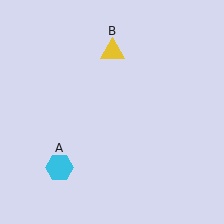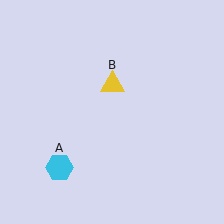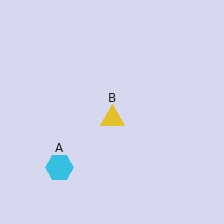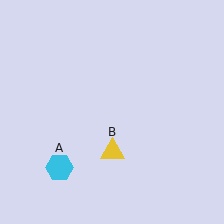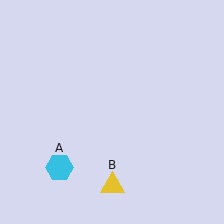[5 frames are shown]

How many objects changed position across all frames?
1 object changed position: yellow triangle (object B).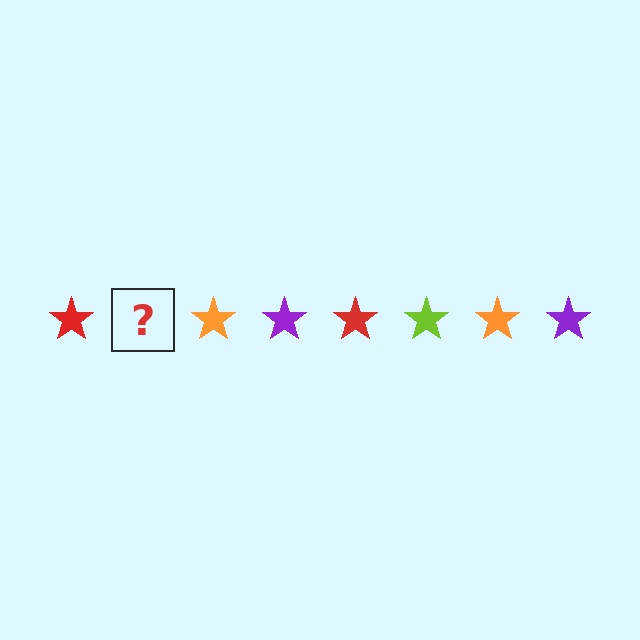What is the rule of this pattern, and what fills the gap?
The rule is that the pattern cycles through red, lime, orange, purple stars. The gap should be filled with a lime star.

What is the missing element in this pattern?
The missing element is a lime star.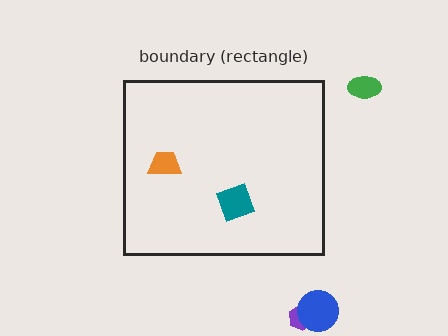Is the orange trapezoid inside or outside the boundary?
Inside.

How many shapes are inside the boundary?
2 inside, 3 outside.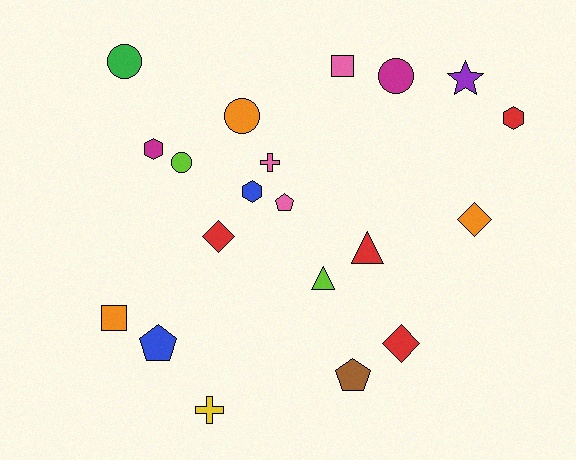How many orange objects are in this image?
There are 3 orange objects.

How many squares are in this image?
There are 2 squares.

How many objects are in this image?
There are 20 objects.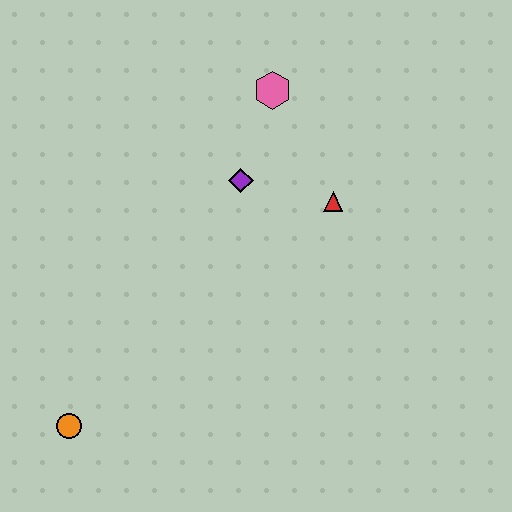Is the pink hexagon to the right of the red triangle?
No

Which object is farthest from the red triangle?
The orange circle is farthest from the red triangle.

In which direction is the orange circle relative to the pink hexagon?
The orange circle is below the pink hexagon.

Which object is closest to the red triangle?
The purple diamond is closest to the red triangle.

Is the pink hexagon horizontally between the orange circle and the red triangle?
Yes